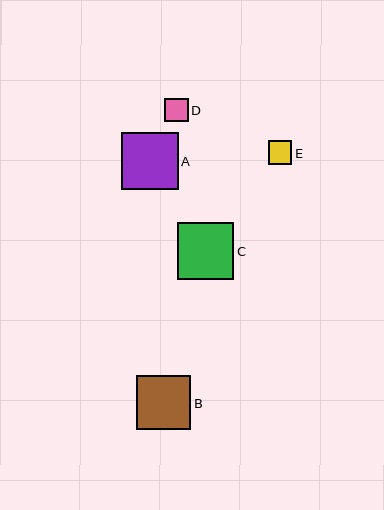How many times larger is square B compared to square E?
Square B is approximately 2.3 times the size of square E.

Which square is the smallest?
Square E is the smallest with a size of approximately 23 pixels.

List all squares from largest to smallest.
From largest to smallest: A, C, B, D, E.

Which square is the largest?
Square A is the largest with a size of approximately 57 pixels.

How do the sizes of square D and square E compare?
Square D and square E are approximately the same size.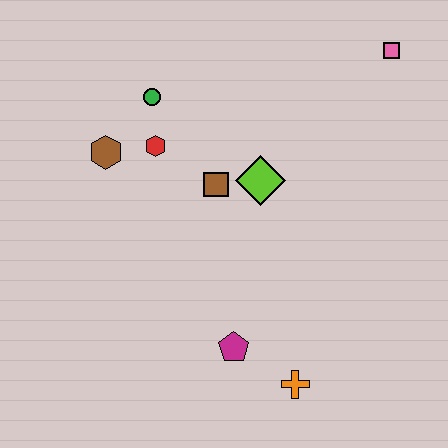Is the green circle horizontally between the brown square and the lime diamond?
No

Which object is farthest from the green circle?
The orange cross is farthest from the green circle.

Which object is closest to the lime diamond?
The brown square is closest to the lime diamond.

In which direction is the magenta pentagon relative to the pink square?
The magenta pentagon is below the pink square.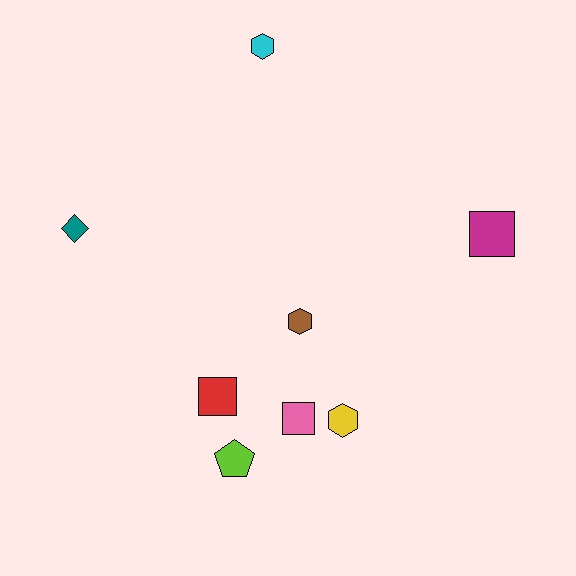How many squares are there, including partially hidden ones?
There are 3 squares.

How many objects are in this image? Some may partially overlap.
There are 8 objects.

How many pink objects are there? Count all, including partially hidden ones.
There is 1 pink object.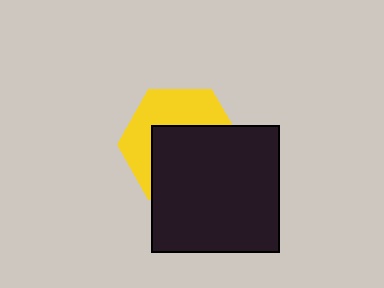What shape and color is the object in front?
The object in front is a black square.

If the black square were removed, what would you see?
You would see the complete yellow hexagon.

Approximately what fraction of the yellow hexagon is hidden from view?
Roughly 56% of the yellow hexagon is hidden behind the black square.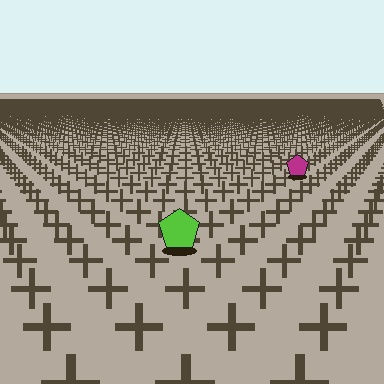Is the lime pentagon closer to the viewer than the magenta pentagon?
Yes. The lime pentagon is closer — you can tell from the texture gradient: the ground texture is coarser near it.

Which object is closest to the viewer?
The lime pentagon is closest. The texture marks near it are larger and more spread out.